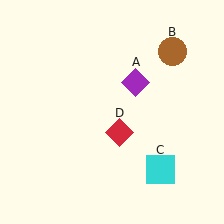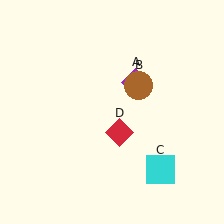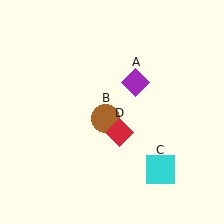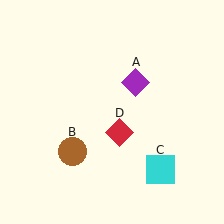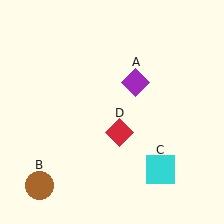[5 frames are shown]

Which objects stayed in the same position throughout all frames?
Purple diamond (object A) and cyan square (object C) and red diamond (object D) remained stationary.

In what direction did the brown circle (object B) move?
The brown circle (object B) moved down and to the left.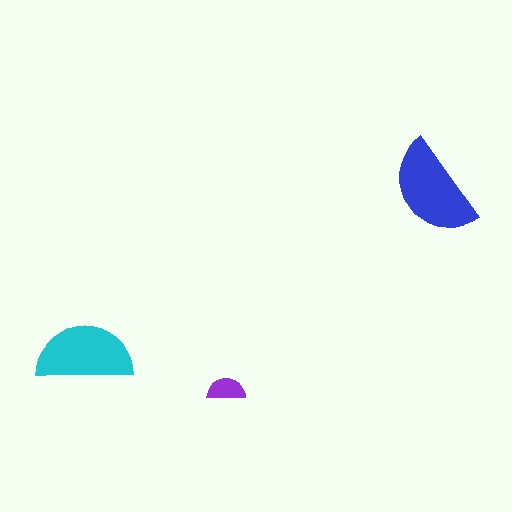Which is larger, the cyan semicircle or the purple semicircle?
The cyan one.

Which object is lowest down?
The purple semicircle is bottommost.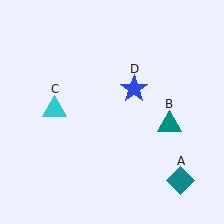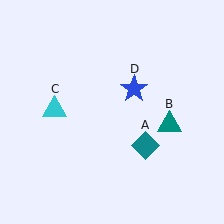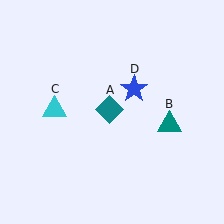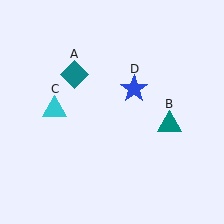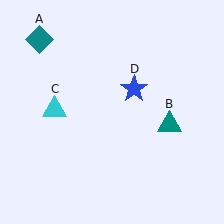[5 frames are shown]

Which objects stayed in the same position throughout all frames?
Teal triangle (object B) and cyan triangle (object C) and blue star (object D) remained stationary.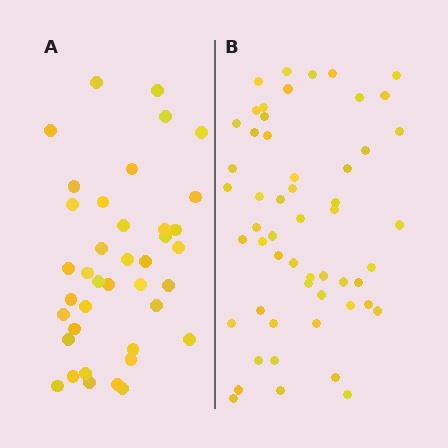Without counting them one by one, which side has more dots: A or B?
Region B (the right region) has more dots.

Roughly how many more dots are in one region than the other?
Region B has approximately 15 more dots than region A.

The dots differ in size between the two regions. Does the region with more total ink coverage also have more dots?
No. Region A has more total ink coverage because its dots are larger, but region B actually contains more individual dots. Total area can be misleading — the number of items is what matters here.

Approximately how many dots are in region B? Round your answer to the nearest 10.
About 50 dots. (The exact count is 54, which rounds to 50.)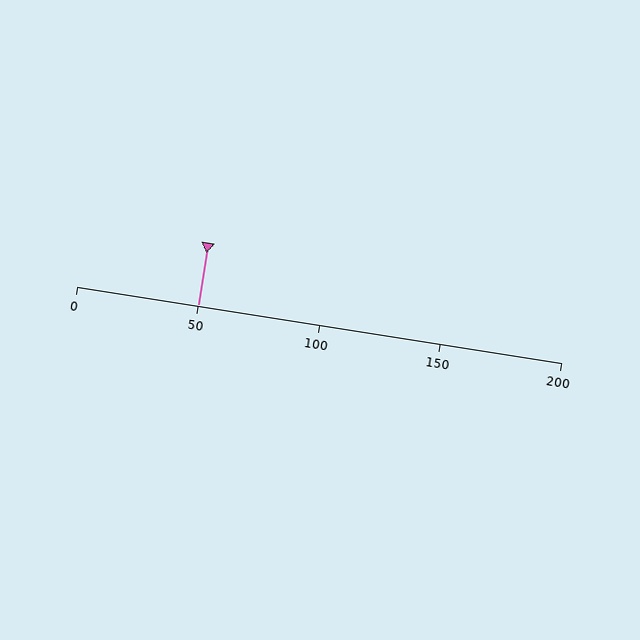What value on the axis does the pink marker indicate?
The marker indicates approximately 50.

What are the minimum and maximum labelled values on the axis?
The axis runs from 0 to 200.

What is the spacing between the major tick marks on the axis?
The major ticks are spaced 50 apart.